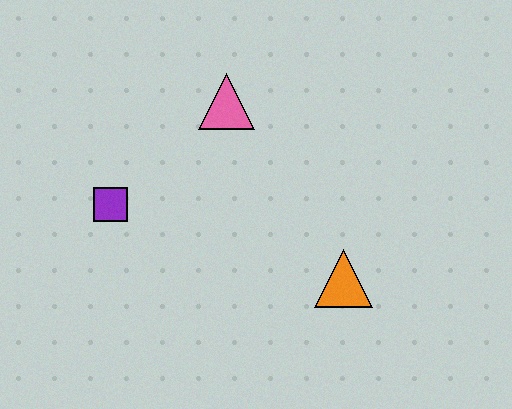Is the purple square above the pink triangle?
No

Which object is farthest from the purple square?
The orange triangle is farthest from the purple square.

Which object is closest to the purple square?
The pink triangle is closest to the purple square.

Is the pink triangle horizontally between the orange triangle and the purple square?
Yes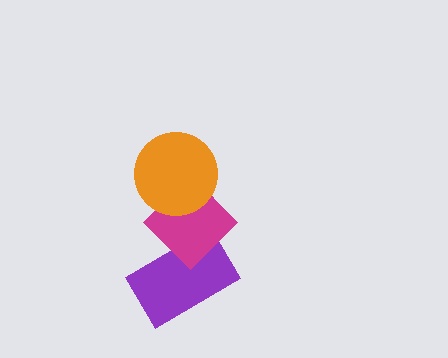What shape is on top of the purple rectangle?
The magenta diamond is on top of the purple rectangle.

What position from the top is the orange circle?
The orange circle is 1st from the top.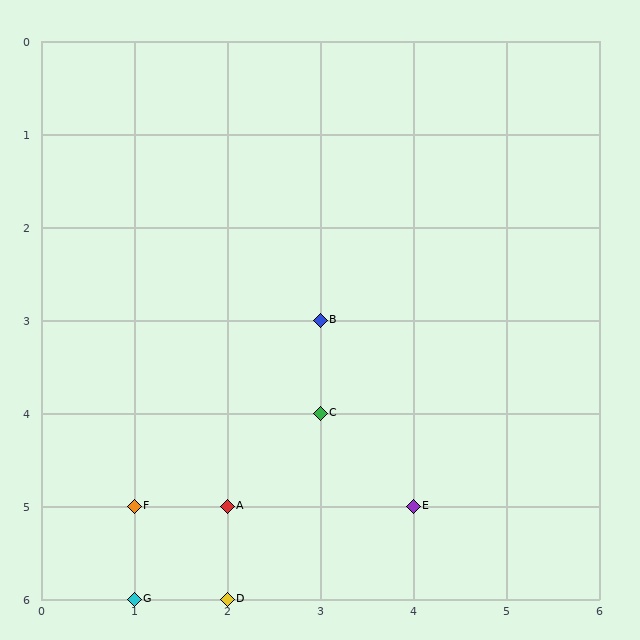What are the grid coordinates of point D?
Point D is at grid coordinates (2, 6).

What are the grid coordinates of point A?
Point A is at grid coordinates (2, 5).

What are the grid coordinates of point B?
Point B is at grid coordinates (3, 3).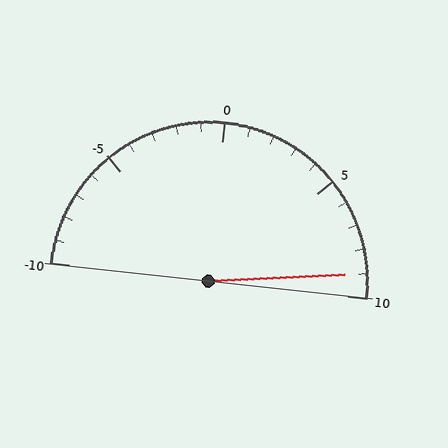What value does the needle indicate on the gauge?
The needle indicates approximately 9.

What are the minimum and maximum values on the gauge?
The gauge ranges from -10 to 10.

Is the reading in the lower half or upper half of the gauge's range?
The reading is in the upper half of the range (-10 to 10).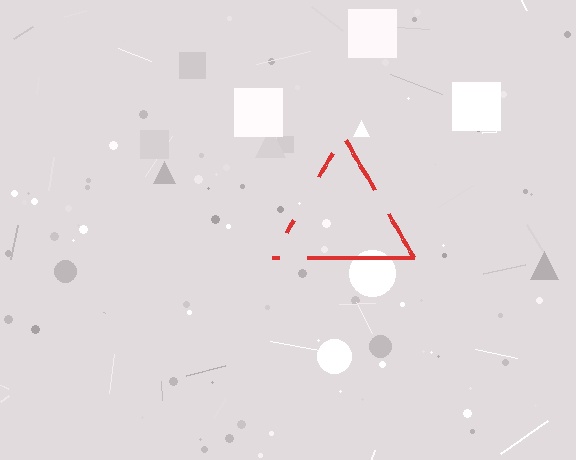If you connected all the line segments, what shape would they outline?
They would outline a triangle.